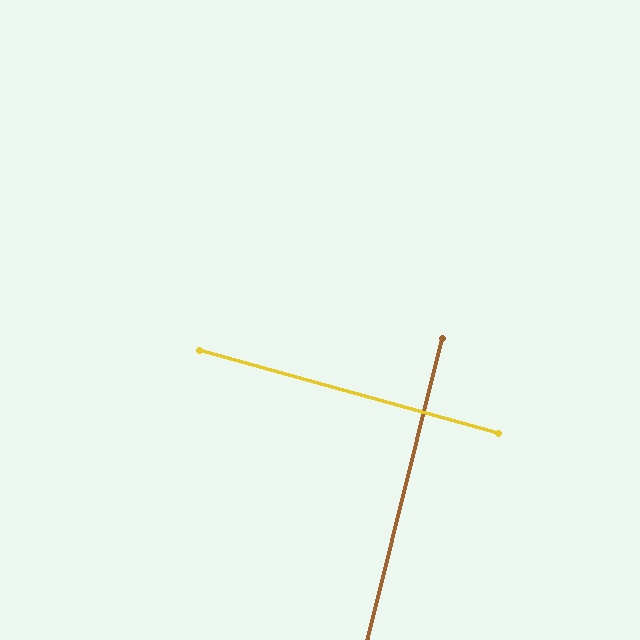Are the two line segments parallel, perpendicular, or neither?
Perpendicular — they meet at approximately 88°.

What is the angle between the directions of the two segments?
Approximately 88 degrees.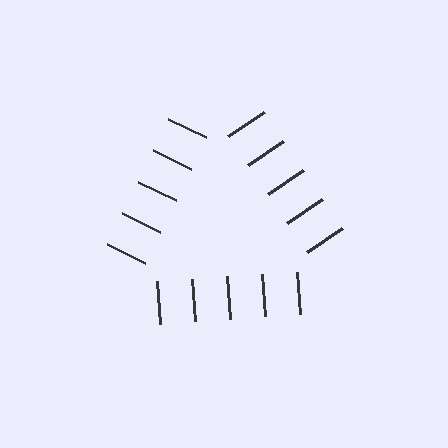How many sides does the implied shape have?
3 sides — the line-ends trace a triangle.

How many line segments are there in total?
15 — 5 along each of the 3 edges.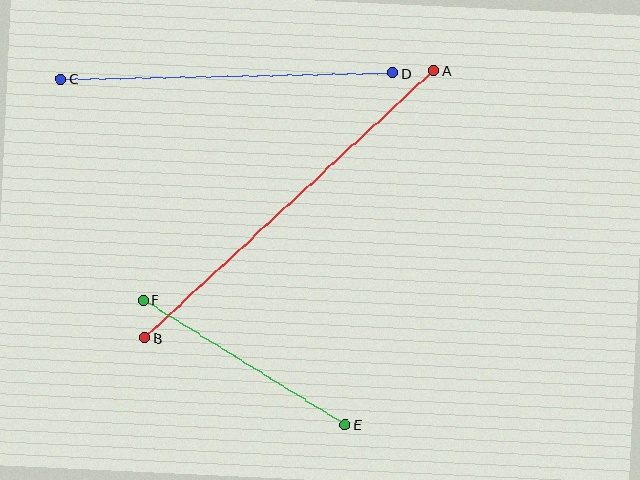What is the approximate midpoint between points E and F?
The midpoint is at approximately (244, 362) pixels.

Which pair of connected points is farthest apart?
Points A and B are farthest apart.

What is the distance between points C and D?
The distance is approximately 332 pixels.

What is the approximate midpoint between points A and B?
The midpoint is at approximately (290, 204) pixels.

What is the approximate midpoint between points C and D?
The midpoint is at approximately (227, 76) pixels.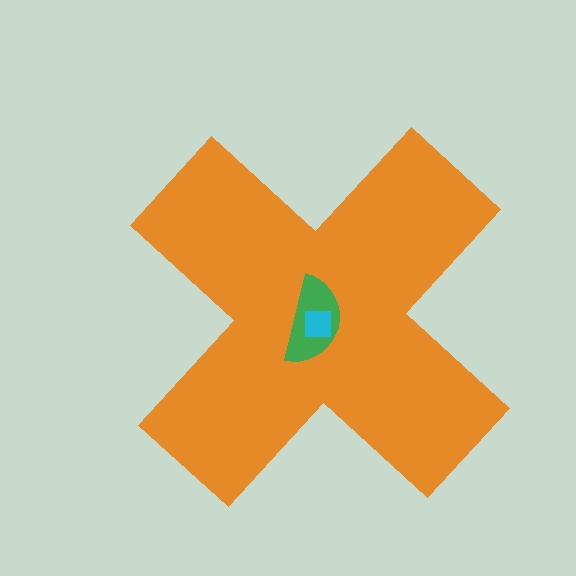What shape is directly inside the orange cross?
The green semicircle.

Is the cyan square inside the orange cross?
Yes.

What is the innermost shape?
The cyan square.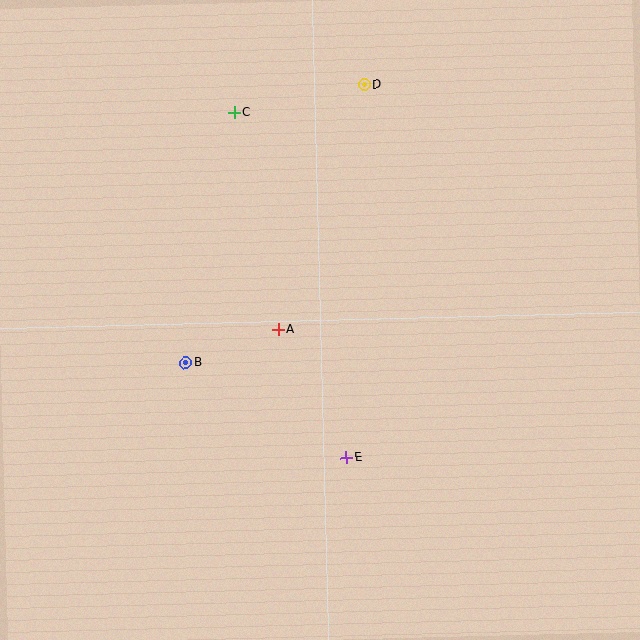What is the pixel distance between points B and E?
The distance between B and E is 187 pixels.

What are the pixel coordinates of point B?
Point B is at (186, 362).